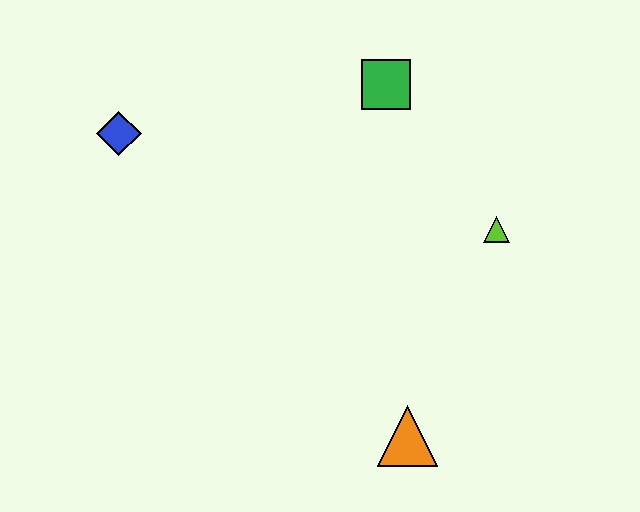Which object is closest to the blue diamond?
The green square is closest to the blue diamond.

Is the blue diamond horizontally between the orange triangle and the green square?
No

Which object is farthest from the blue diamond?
The orange triangle is farthest from the blue diamond.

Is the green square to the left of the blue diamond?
No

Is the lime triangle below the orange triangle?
No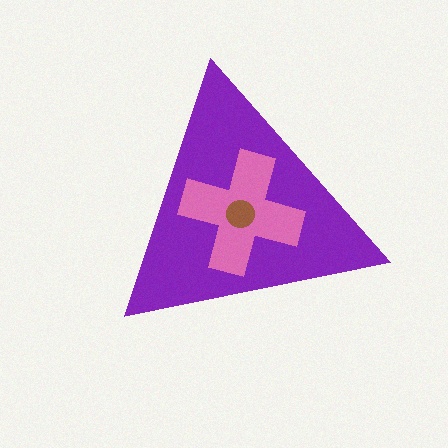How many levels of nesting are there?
3.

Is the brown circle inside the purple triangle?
Yes.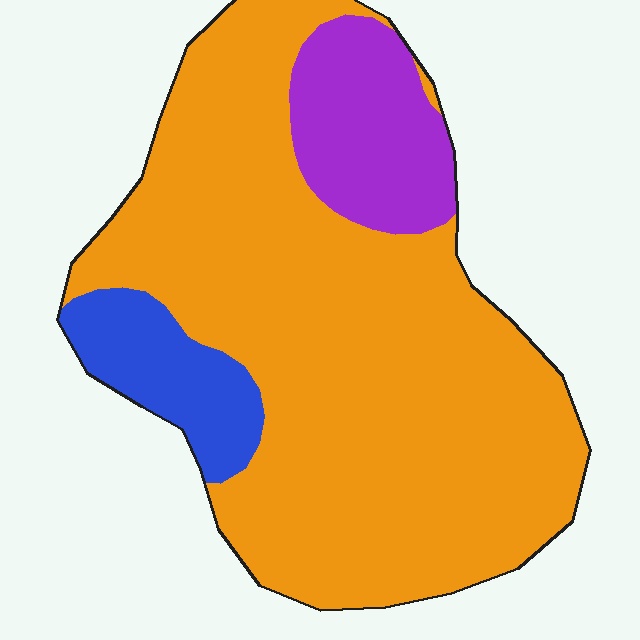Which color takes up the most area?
Orange, at roughly 75%.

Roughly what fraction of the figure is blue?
Blue covers about 10% of the figure.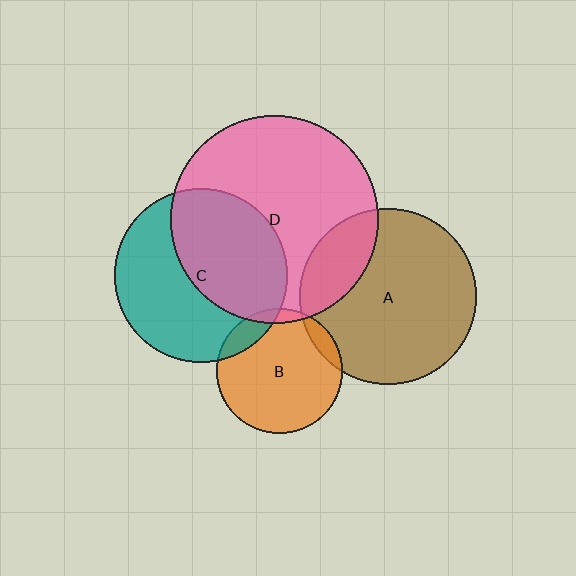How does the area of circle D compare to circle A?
Approximately 1.4 times.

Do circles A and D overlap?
Yes.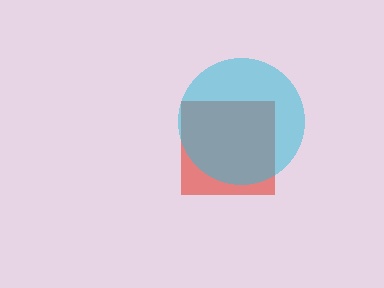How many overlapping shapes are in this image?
There are 2 overlapping shapes in the image.